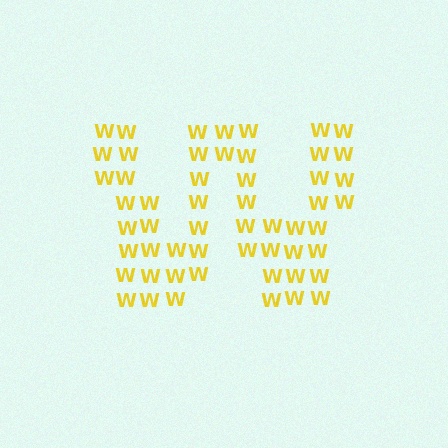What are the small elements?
The small elements are letter W's.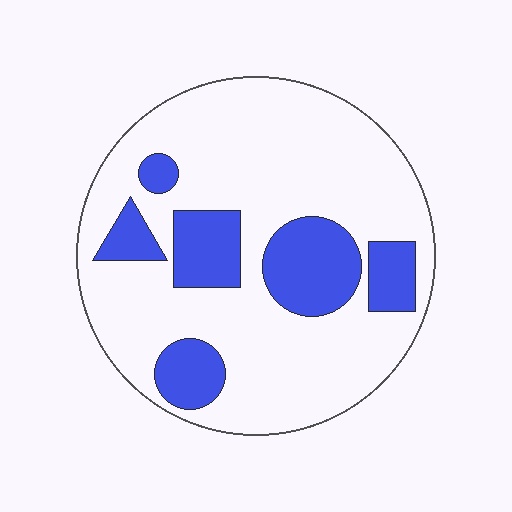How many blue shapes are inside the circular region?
6.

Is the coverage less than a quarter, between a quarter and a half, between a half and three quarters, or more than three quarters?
Less than a quarter.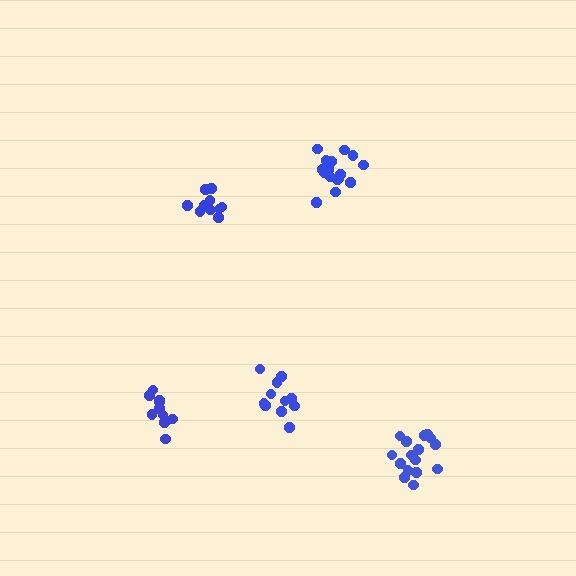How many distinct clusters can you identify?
There are 5 distinct clusters.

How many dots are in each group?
Group 1: 11 dots, Group 2: 11 dots, Group 3: 10 dots, Group 4: 16 dots, Group 5: 16 dots (64 total).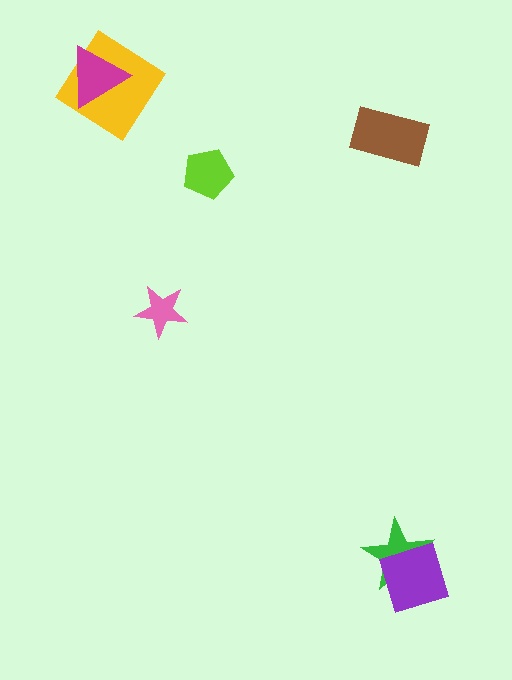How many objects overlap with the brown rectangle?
0 objects overlap with the brown rectangle.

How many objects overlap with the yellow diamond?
1 object overlaps with the yellow diamond.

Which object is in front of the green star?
The purple square is in front of the green star.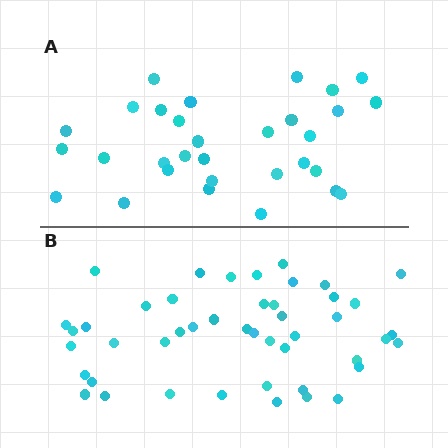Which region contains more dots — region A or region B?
Region B (the bottom region) has more dots.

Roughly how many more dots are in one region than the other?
Region B has approximately 15 more dots than region A.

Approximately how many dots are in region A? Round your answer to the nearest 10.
About 30 dots. (The exact count is 31, which rounds to 30.)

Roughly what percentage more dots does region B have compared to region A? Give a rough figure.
About 50% more.